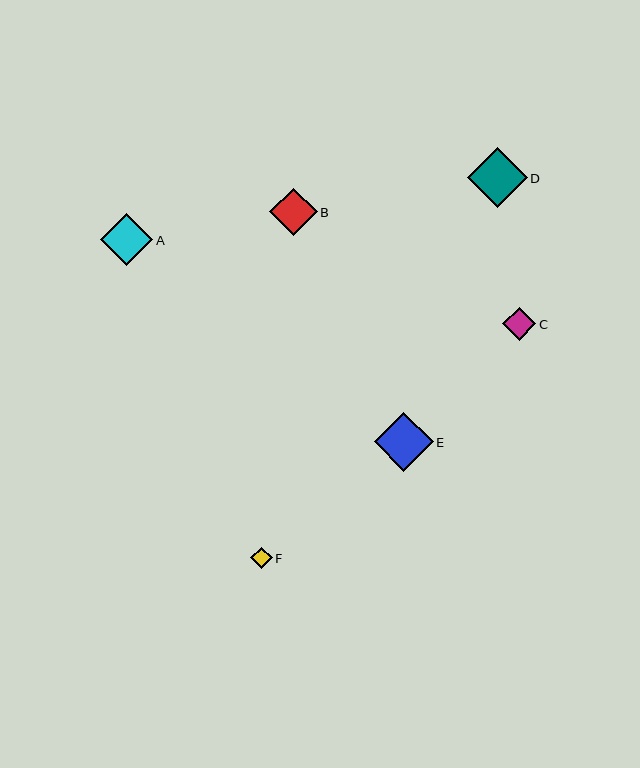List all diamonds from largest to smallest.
From largest to smallest: D, E, A, B, C, F.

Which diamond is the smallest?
Diamond F is the smallest with a size of approximately 22 pixels.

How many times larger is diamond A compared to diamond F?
Diamond A is approximately 2.4 times the size of diamond F.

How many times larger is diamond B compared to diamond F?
Diamond B is approximately 2.2 times the size of diamond F.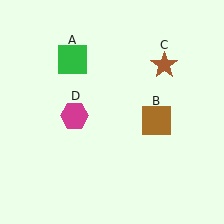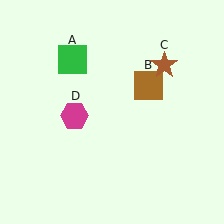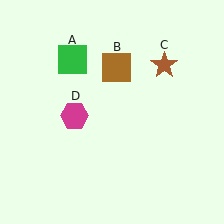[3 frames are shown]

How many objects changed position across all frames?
1 object changed position: brown square (object B).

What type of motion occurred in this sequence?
The brown square (object B) rotated counterclockwise around the center of the scene.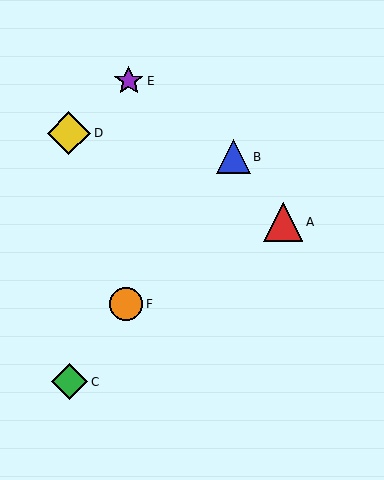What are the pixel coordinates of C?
Object C is at (70, 382).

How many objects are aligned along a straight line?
3 objects (B, C, F) are aligned along a straight line.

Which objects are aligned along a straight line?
Objects B, C, F are aligned along a straight line.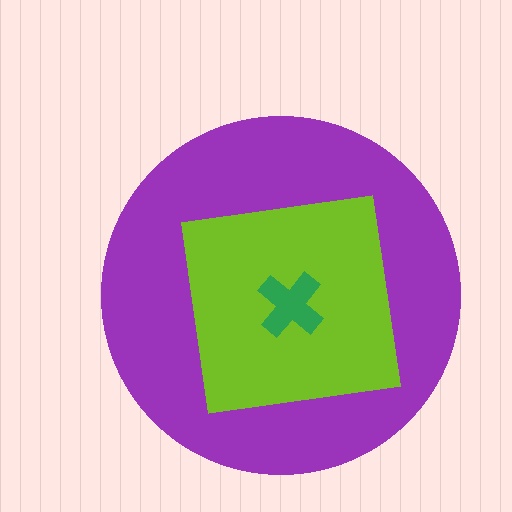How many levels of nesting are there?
3.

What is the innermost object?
The green cross.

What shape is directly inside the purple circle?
The lime square.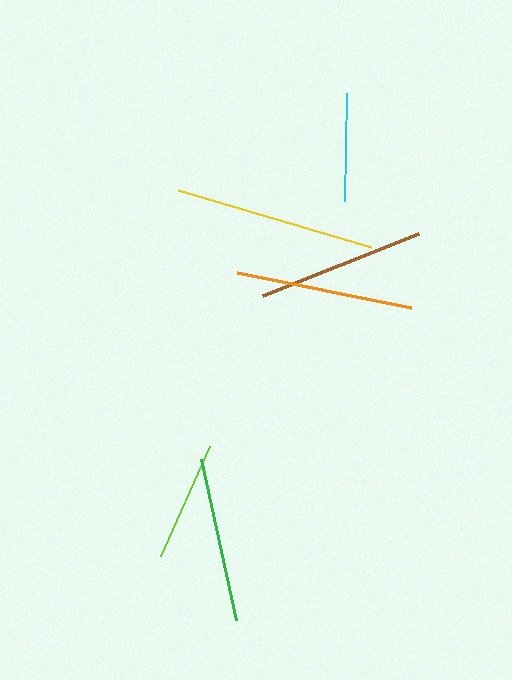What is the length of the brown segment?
The brown segment is approximately 168 pixels long.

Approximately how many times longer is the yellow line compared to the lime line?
The yellow line is approximately 1.7 times the length of the lime line.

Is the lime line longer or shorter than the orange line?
The orange line is longer than the lime line.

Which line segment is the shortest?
The cyan line is the shortest at approximately 108 pixels.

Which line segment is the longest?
The yellow line is the longest at approximately 201 pixels.